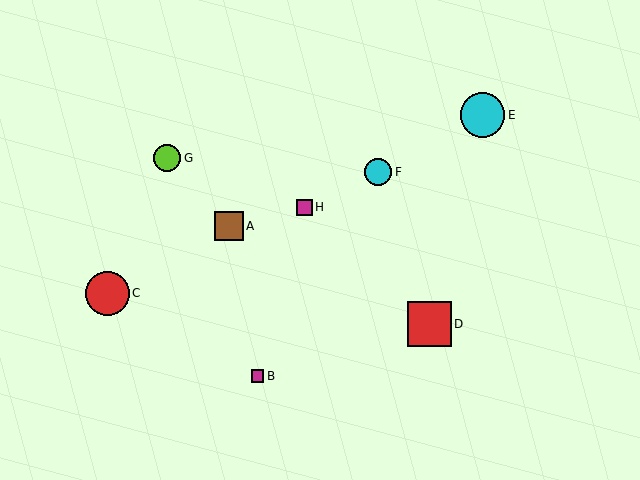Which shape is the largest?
The cyan circle (labeled E) is the largest.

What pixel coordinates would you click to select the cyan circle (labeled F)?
Click at (378, 172) to select the cyan circle F.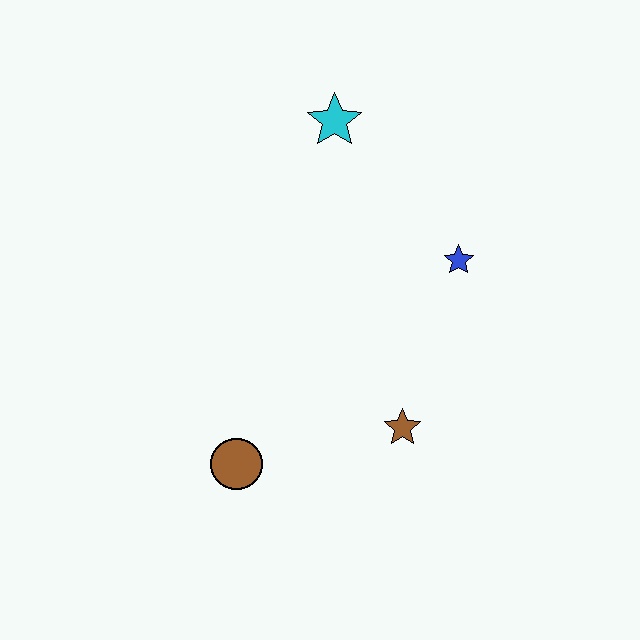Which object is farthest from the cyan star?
The brown circle is farthest from the cyan star.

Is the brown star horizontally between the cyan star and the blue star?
Yes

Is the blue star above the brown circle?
Yes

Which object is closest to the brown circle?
The brown star is closest to the brown circle.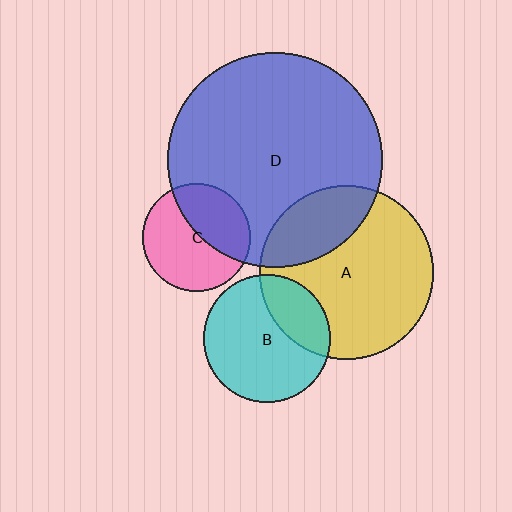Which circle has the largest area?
Circle D (blue).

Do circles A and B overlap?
Yes.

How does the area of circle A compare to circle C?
Approximately 2.6 times.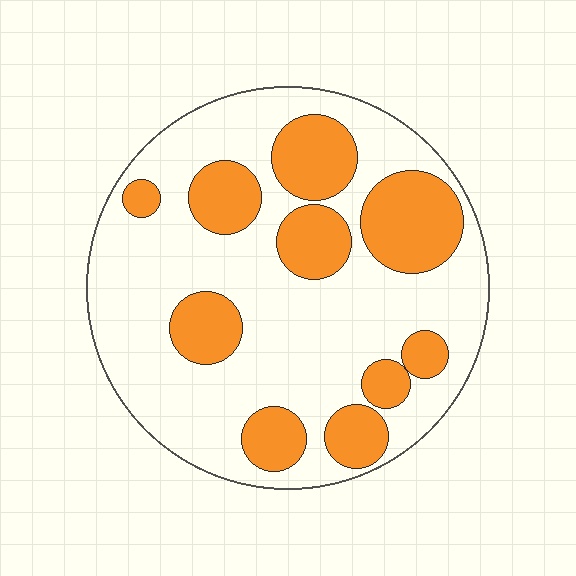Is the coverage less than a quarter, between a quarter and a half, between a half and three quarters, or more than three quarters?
Between a quarter and a half.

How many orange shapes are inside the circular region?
10.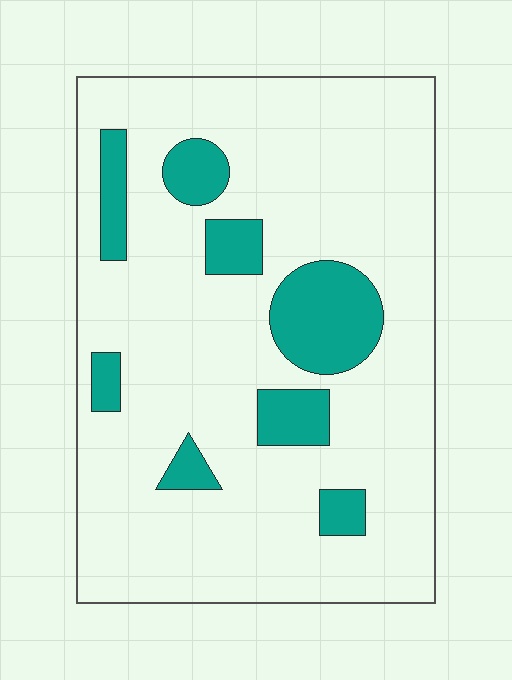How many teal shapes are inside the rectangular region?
8.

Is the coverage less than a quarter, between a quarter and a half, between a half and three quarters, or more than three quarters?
Less than a quarter.